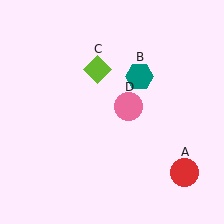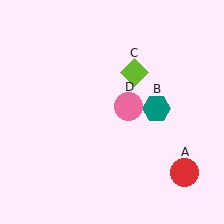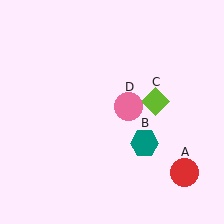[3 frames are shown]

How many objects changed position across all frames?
2 objects changed position: teal hexagon (object B), lime diamond (object C).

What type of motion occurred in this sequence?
The teal hexagon (object B), lime diamond (object C) rotated clockwise around the center of the scene.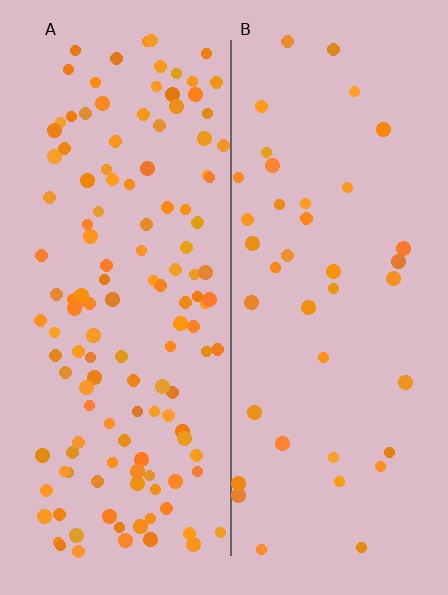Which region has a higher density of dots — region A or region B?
A (the left).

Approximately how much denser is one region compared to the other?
Approximately 3.3× — region A over region B.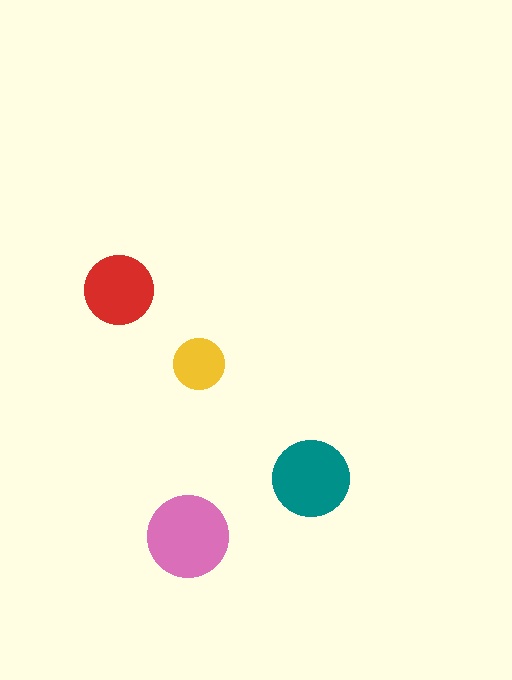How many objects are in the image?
There are 4 objects in the image.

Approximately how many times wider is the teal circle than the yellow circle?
About 1.5 times wider.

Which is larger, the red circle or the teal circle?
The teal one.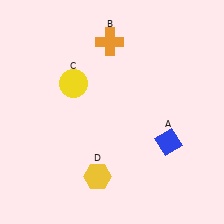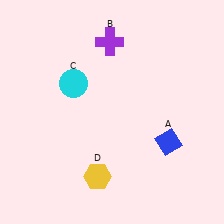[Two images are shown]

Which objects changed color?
B changed from orange to purple. C changed from yellow to cyan.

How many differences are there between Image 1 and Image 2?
There are 2 differences between the two images.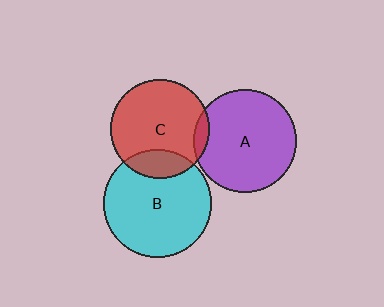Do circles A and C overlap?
Yes.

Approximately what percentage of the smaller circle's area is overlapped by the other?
Approximately 5%.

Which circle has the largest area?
Circle B (cyan).